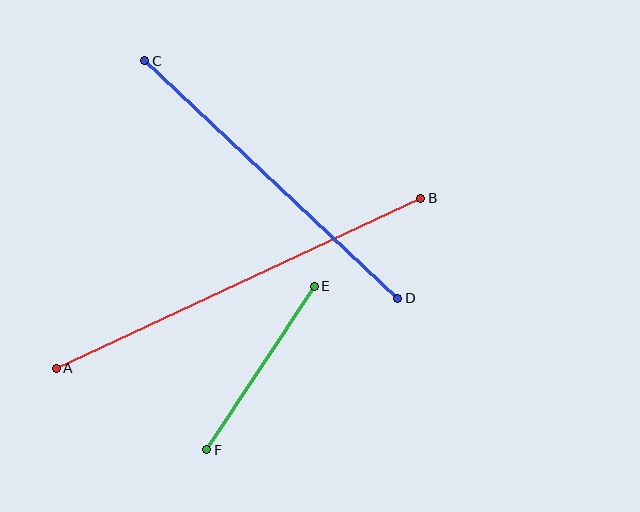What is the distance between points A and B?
The distance is approximately 402 pixels.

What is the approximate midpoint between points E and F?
The midpoint is at approximately (260, 368) pixels.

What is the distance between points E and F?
The distance is approximately 195 pixels.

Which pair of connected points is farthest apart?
Points A and B are farthest apart.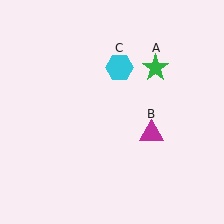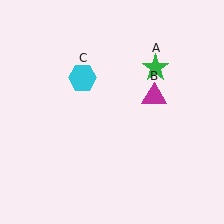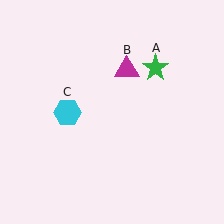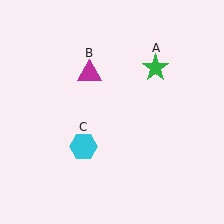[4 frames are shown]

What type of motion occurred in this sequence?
The magenta triangle (object B), cyan hexagon (object C) rotated counterclockwise around the center of the scene.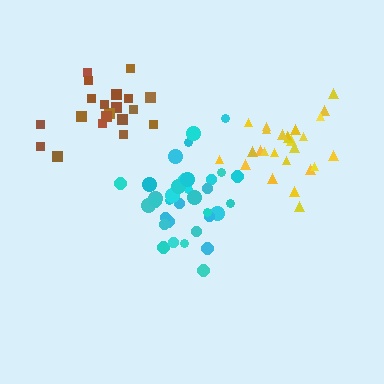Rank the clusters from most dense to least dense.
cyan, yellow, brown.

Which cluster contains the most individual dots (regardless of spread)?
Cyan (35).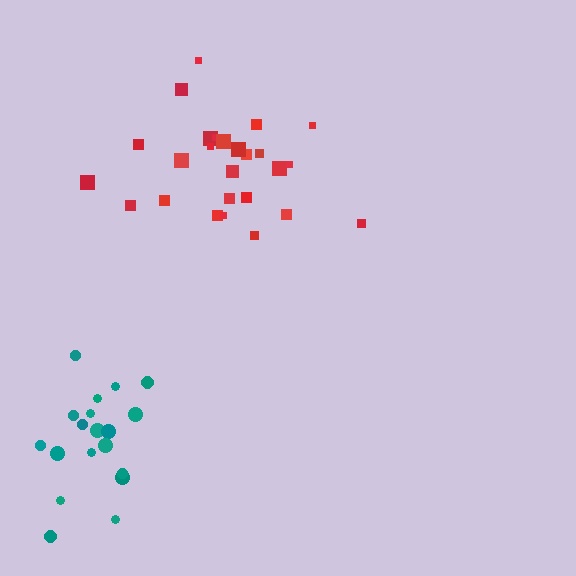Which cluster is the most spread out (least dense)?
Red.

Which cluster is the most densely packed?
Teal.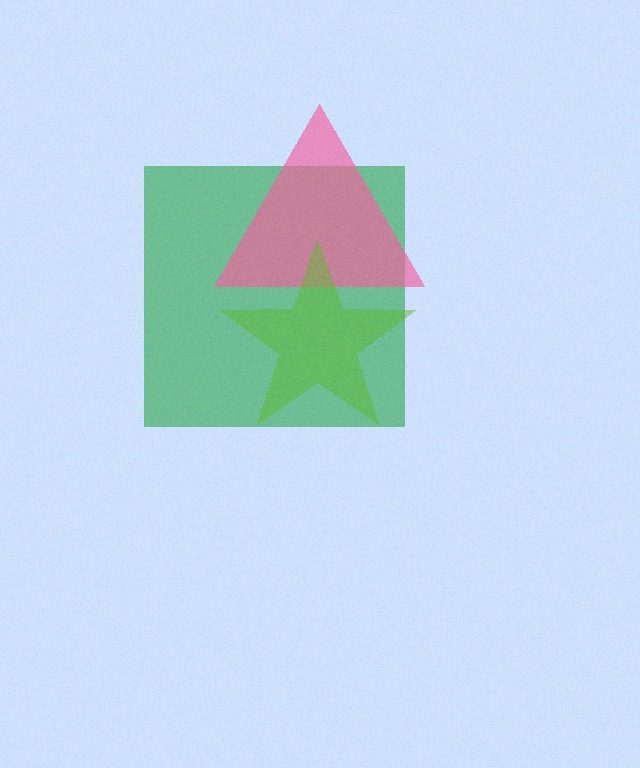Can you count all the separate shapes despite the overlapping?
Yes, there are 3 separate shapes.